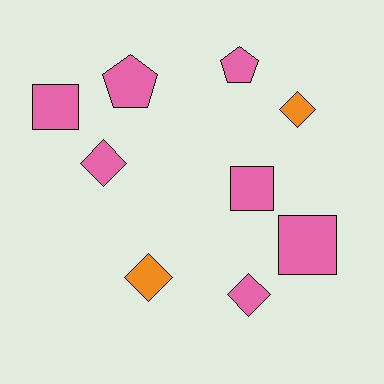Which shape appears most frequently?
Diamond, with 4 objects.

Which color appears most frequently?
Pink, with 7 objects.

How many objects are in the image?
There are 9 objects.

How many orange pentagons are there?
There are no orange pentagons.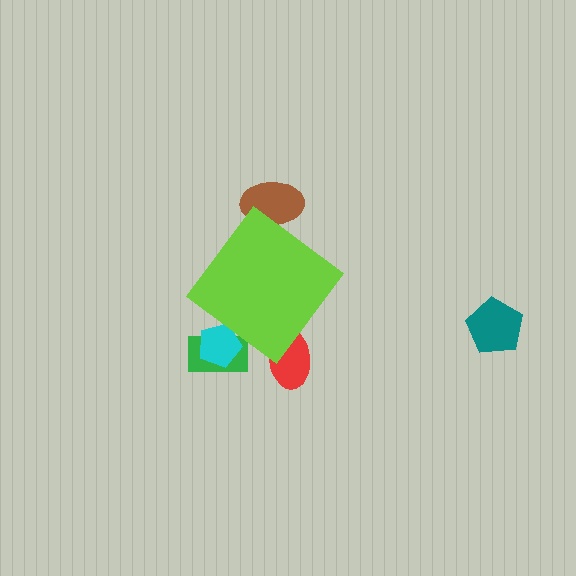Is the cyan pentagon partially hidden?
Yes, the cyan pentagon is partially hidden behind the lime diamond.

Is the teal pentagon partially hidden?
No, the teal pentagon is fully visible.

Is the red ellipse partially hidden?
Yes, the red ellipse is partially hidden behind the lime diamond.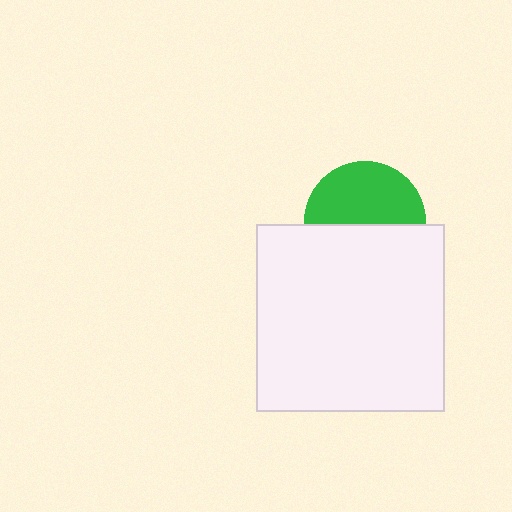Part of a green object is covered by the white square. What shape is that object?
It is a circle.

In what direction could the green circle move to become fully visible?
The green circle could move up. That would shift it out from behind the white square entirely.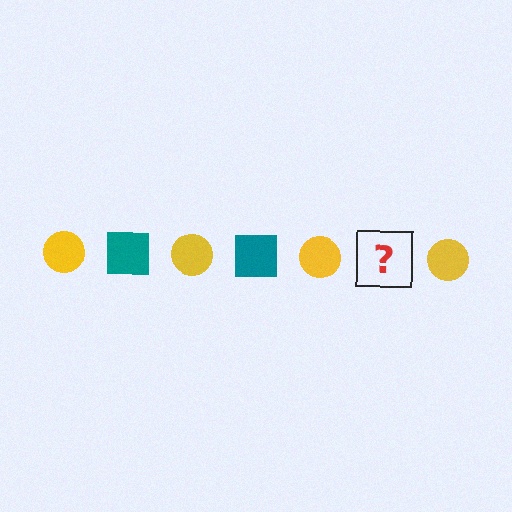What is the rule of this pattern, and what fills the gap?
The rule is that the pattern alternates between yellow circle and teal square. The gap should be filled with a teal square.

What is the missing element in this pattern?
The missing element is a teal square.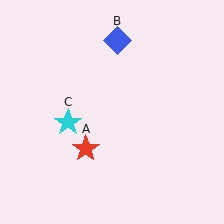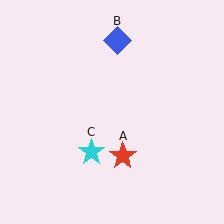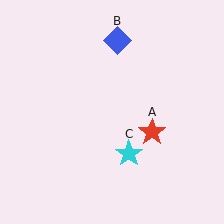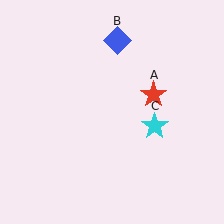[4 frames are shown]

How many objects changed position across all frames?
2 objects changed position: red star (object A), cyan star (object C).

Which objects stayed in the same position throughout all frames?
Blue diamond (object B) remained stationary.